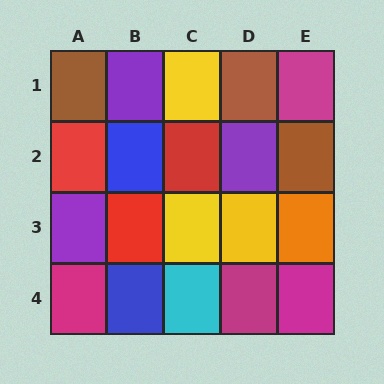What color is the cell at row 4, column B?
Blue.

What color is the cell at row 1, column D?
Brown.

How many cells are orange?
1 cell is orange.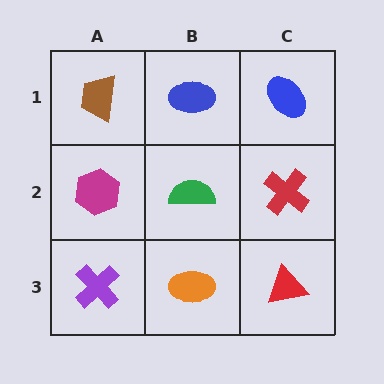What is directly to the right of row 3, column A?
An orange ellipse.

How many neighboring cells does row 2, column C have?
3.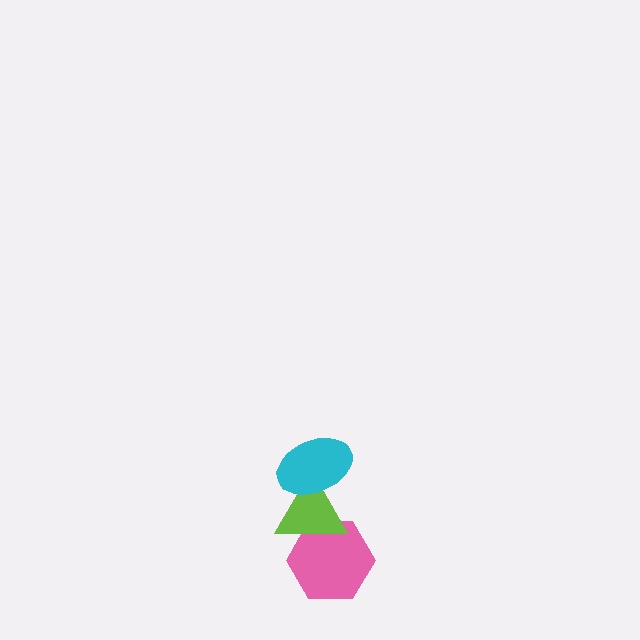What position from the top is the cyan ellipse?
The cyan ellipse is 1st from the top.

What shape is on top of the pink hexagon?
The lime triangle is on top of the pink hexagon.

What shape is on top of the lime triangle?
The cyan ellipse is on top of the lime triangle.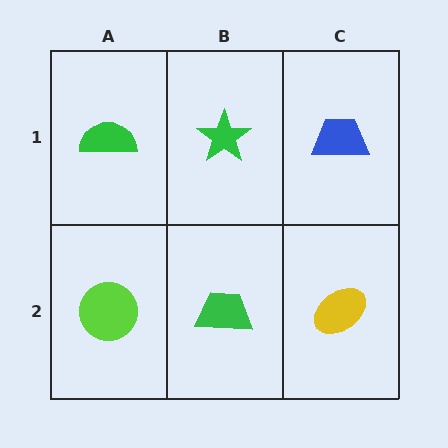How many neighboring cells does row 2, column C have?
2.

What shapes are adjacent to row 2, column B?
A green star (row 1, column B), a lime circle (row 2, column A), a yellow ellipse (row 2, column C).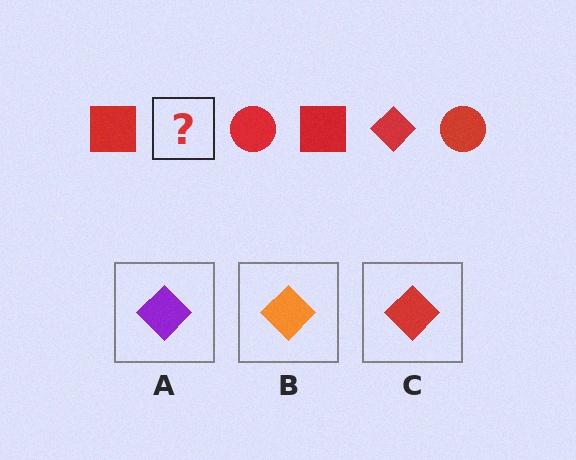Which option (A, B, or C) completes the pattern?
C.